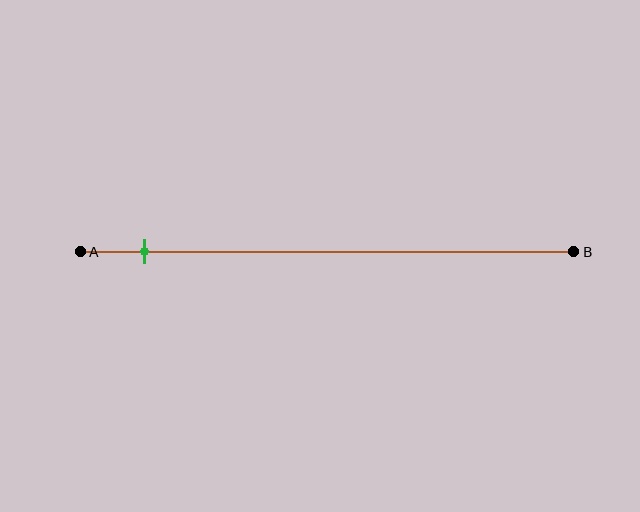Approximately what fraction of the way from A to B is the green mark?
The green mark is approximately 15% of the way from A to B.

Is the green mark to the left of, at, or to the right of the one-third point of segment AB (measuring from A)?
The green mark is to the left of the one-third point of segment AB.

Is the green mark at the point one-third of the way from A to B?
No, the mark is at about 15% from A, not at the 33% one-third point.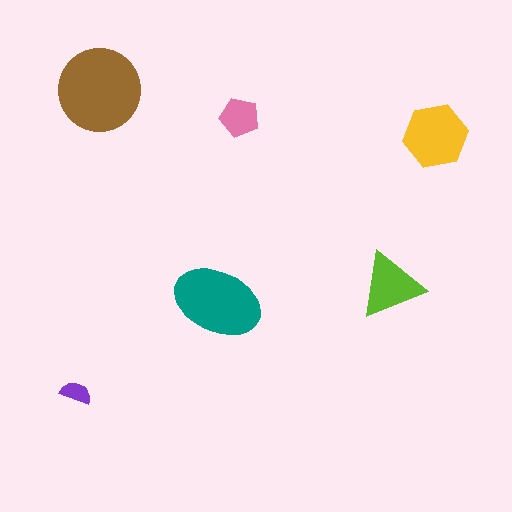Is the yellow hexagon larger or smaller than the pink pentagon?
Larger.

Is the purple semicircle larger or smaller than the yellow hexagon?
Smaller.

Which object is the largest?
The brown circle.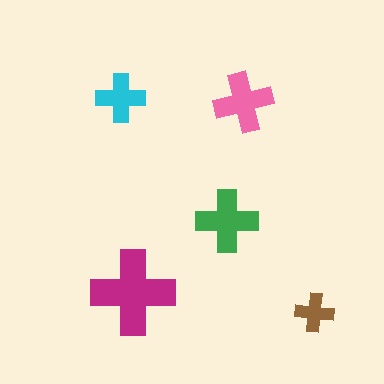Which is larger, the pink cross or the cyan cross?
The pink one.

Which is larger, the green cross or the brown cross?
The green one.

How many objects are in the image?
There are 5 objects in the image.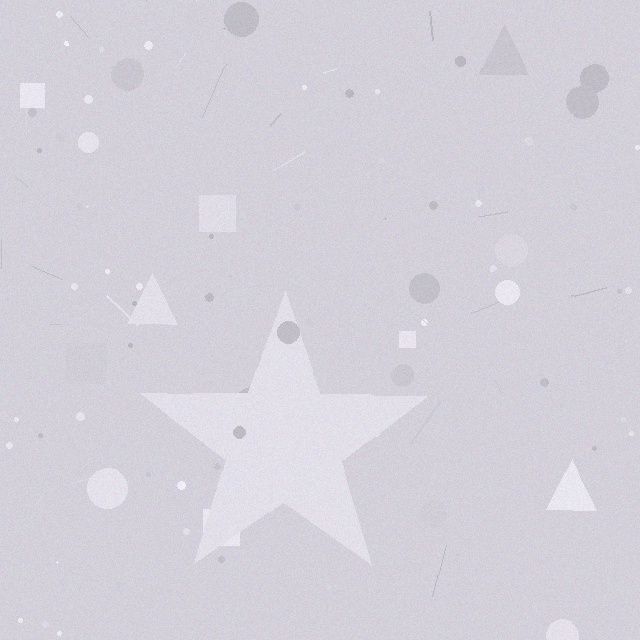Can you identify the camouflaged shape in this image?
The camouflaged shape is a star.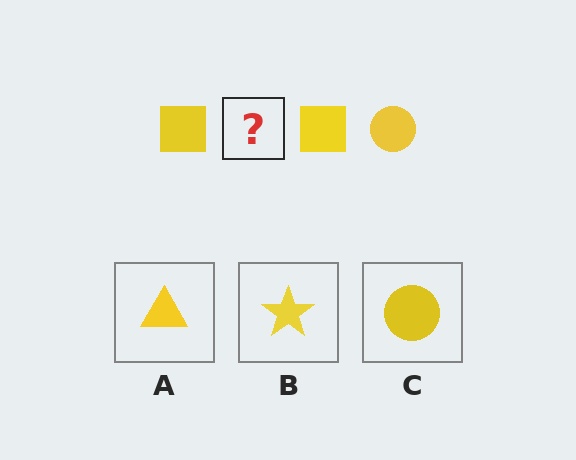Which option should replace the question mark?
Option C.